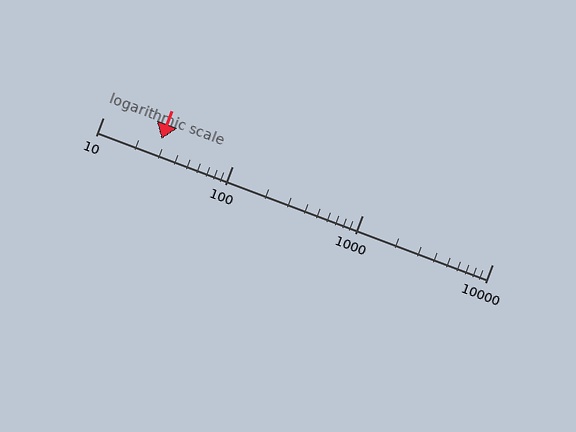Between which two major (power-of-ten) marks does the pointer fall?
The pointer is between 10 and 100.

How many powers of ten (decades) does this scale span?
The scale spans 3 decades, from 10 to 10000.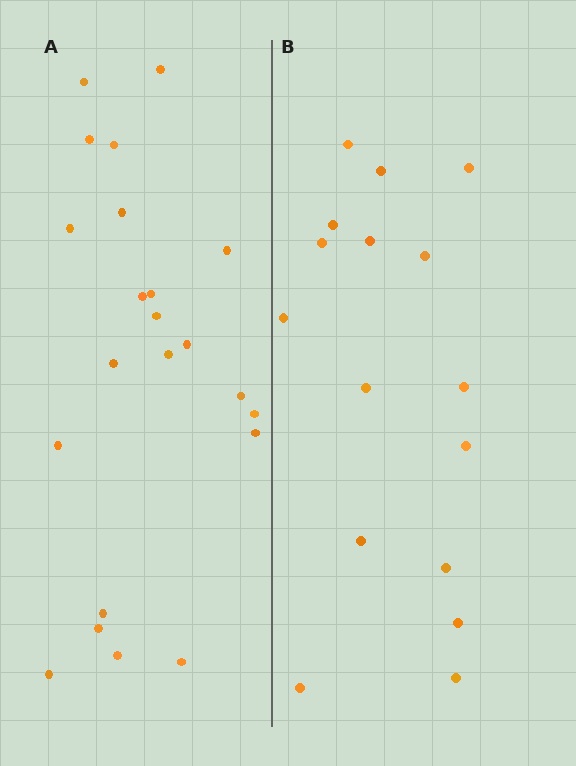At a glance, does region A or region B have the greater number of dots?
Region A (the left region) has more dots.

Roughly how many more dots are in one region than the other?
Region A has about 6 more dots than region B.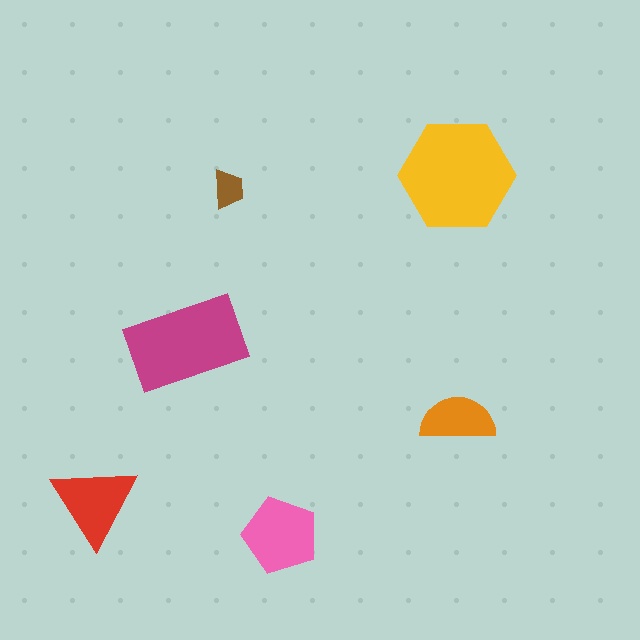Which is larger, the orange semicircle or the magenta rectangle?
The magenta rectangle.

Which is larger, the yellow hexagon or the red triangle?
The yellow hexagon.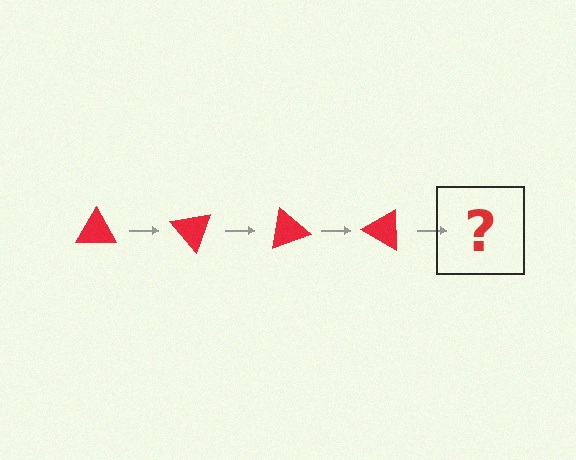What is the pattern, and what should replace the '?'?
The pattern is that the triangle rotates 50 degrees each step. The '?' should be a red triangle rotated 200 degrees.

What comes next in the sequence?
The next element should be a red triangle rotated 200 degrees.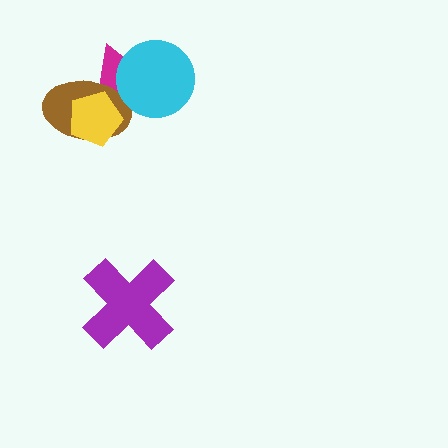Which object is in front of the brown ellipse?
The yellow pentagon is in front of the brown ellipse.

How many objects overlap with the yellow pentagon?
2 objects overlap with the yellow pentagon.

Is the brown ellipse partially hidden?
Yes, it is partially covered by another shape.